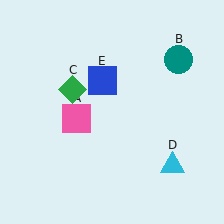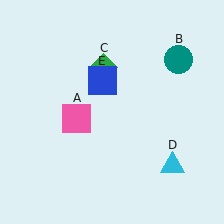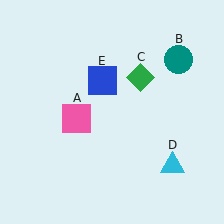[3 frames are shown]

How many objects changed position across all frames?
1 object changed position: green diamond (object C).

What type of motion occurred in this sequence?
The green diamond (object C) rotated clockwise around the center of the scene.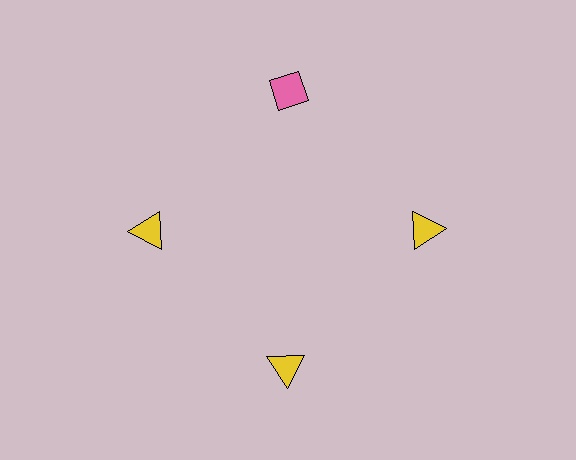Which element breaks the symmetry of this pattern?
The pink diamond at roughly the 12 o'clock position breaks the symmetry. All other shapes are yellow triangles.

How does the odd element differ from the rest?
It differs in both color (pink instead of yellow) and shape (diamond instead of triangle).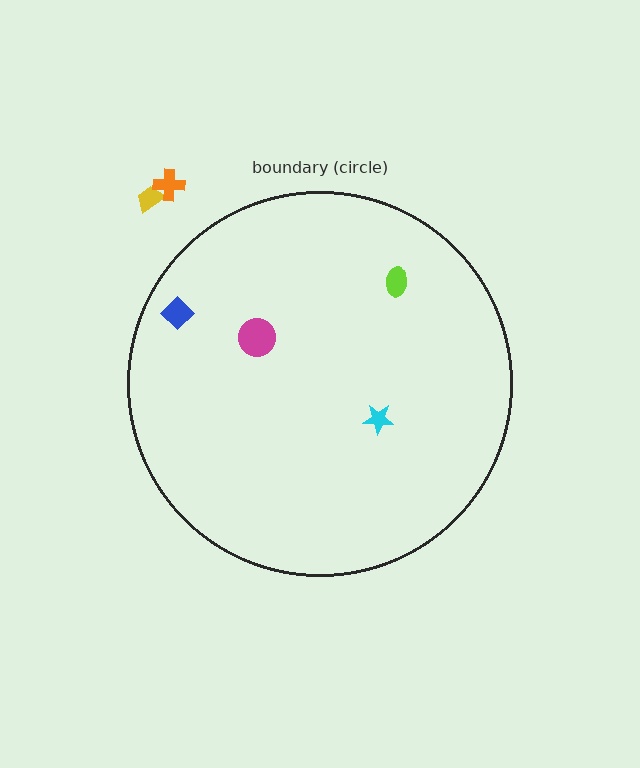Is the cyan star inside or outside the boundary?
Inside.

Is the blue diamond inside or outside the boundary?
Inside.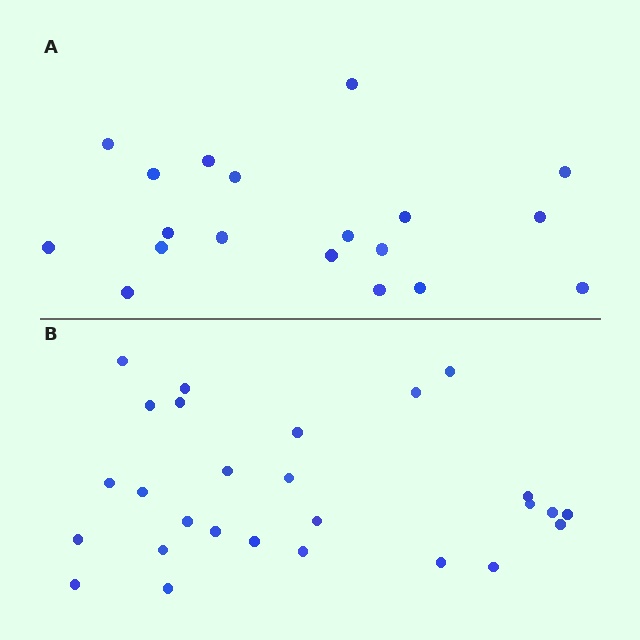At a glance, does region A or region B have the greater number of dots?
Region B (the bottom region) has more dots.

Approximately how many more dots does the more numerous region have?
Region B has roughly 8 or so more dots than region A.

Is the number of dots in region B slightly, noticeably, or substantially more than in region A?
Region B has noticeably more, but not dramatically so. The ratio is roughly 1.4 to 1.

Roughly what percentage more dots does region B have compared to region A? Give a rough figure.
About 40% more.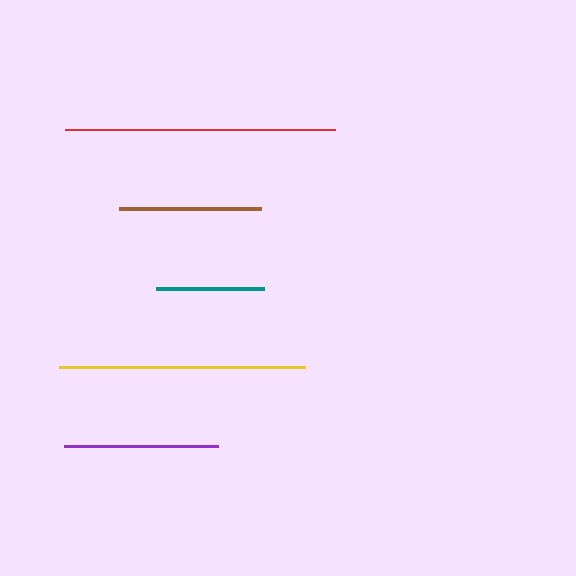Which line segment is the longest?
The red line is the longest at approximately 270 pixels.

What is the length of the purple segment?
The purple segment is approximately 154 pixels long.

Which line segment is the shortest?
The teal line is the shortest at approximately 108 pixels.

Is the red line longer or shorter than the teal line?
The red line is longer than the teal line.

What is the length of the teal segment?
The teal segment is approximately 108 pixels long.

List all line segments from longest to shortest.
From longest to shortest: red, yellow, purple, brown, teal.